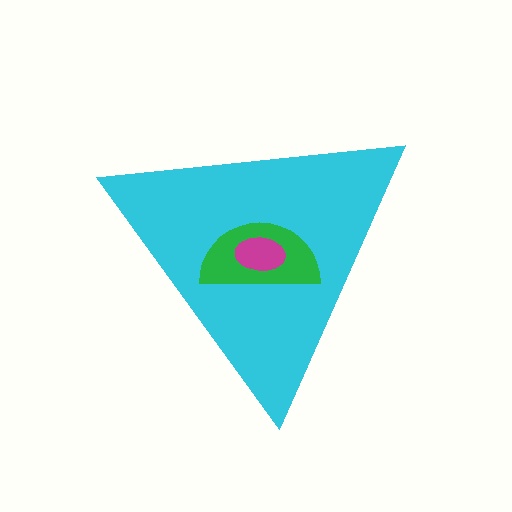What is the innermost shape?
The magenta ellipse.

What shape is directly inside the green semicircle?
The magenta ellipse.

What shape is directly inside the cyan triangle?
The green semicircle.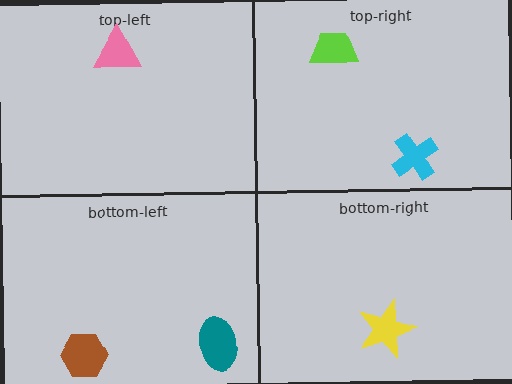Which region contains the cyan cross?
The top-right region.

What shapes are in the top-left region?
The pink triangle.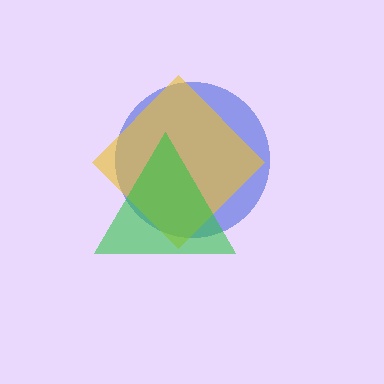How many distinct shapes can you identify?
There are 3 distinct shapes: a blue circle, a yellow diamond, a green triangle.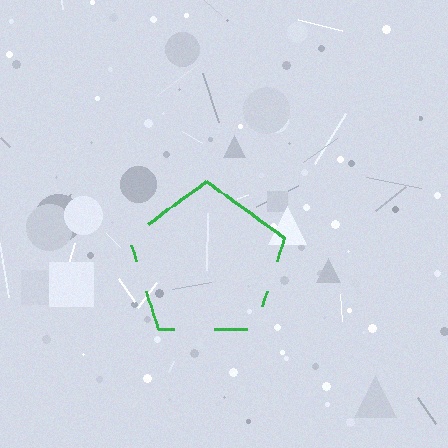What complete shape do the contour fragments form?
The contour fragments form a pentagon.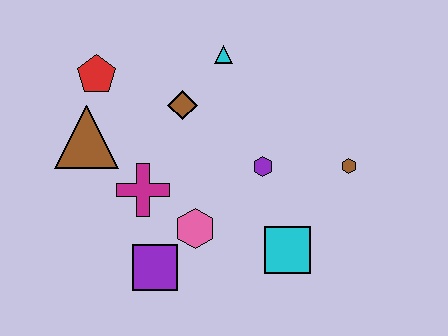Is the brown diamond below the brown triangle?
No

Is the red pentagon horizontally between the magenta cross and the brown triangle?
Yes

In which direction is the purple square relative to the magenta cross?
The purple square is below the magenta cross.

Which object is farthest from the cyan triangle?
The purple square is farthest from the cyan triangle.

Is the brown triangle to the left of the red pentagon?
Yes